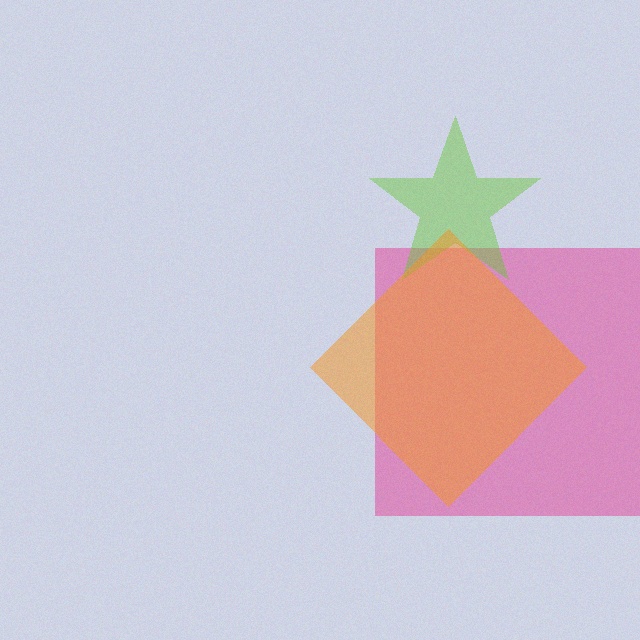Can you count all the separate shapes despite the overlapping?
Yes, there are 3 separate shapes.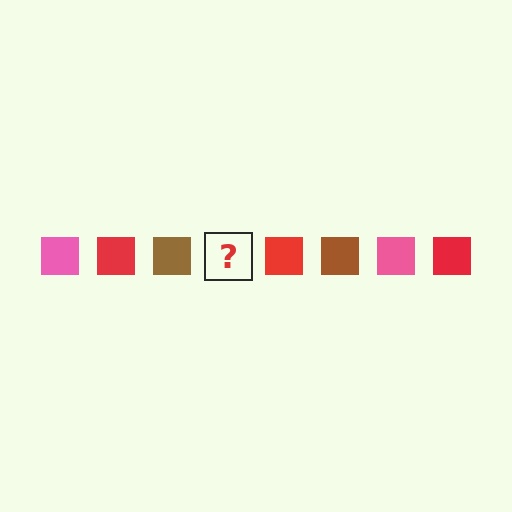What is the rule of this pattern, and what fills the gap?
The rule is that the pattern cycles through pink, red, brown squares. The gap should be filled with a pink square.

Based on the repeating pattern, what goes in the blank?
The blank should be a pink square.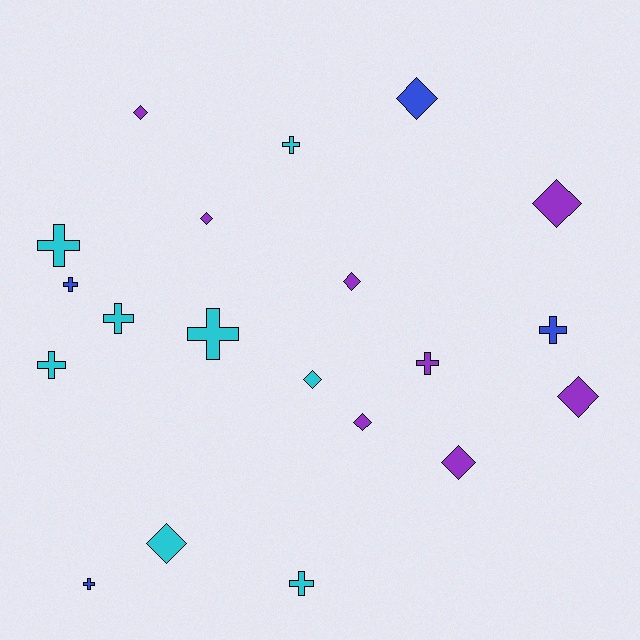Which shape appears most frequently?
Diamond, with 10 objects.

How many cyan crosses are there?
There are 6 cyan crosses.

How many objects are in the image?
There are 20 objects.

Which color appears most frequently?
Purple, with 8 objects.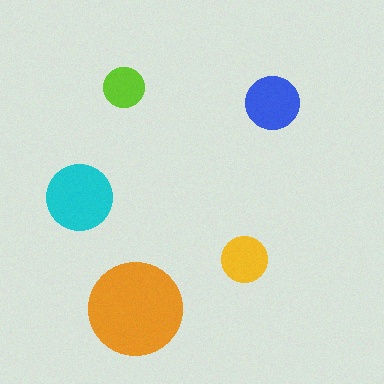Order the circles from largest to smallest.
the orange one, the cyan one, the blue one, the yellow one, the lime one.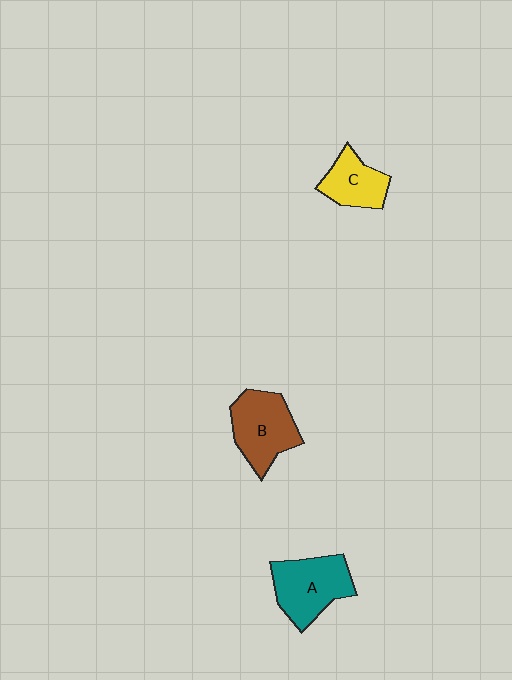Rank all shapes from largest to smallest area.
From largest to smallest: A (teal), B (brown), C (yellow).